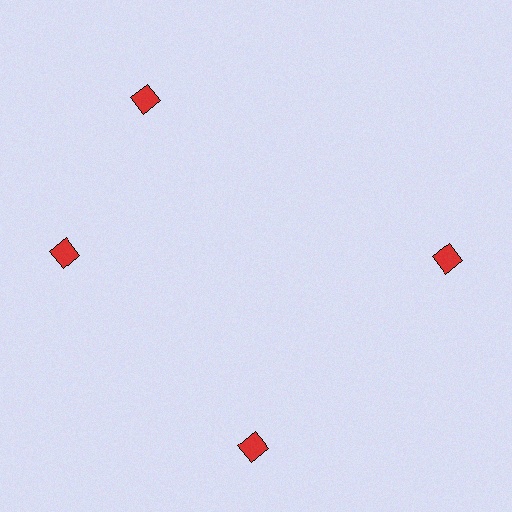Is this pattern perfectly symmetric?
No. The 4 red diamonds are arranged in a ring, but one element near the 12 o'clock position is rotated out of alignment along the ring, breaking the 4-fold rotational symmetry.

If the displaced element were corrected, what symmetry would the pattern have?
It would have 4-fold rotational symmetry — the pattern would map onto itself every 90 degrees.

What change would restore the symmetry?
The symmetry would be restored by rotating it back into even spacing with its neighbors so that all 4 diamonds sit at equal angles and equal distance from the center.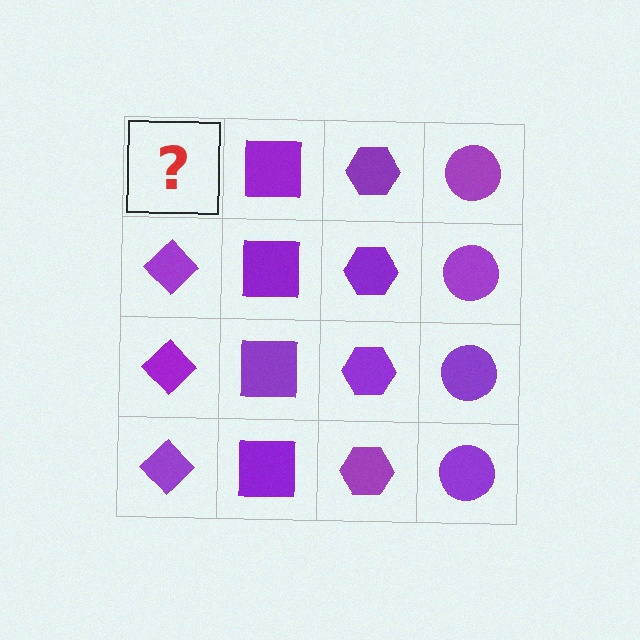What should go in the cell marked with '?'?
The missing cell should contain a purple diamond.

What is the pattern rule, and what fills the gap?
The rule is that each column has a consistent shape. The gap should be filled with a purple diamond.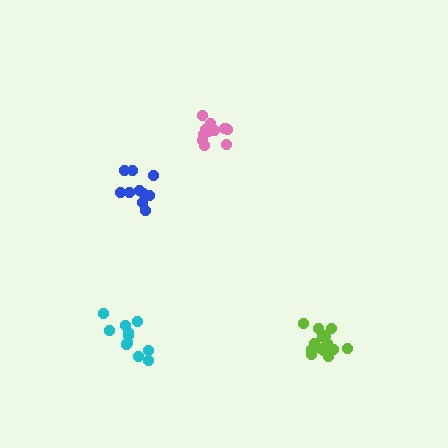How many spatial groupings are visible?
There are 4 spatial groupings.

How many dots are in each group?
Group 1: 12 dots, Group 2: 14 dots, Group 3: 11 dots, Group 4: 11 dots (48 total).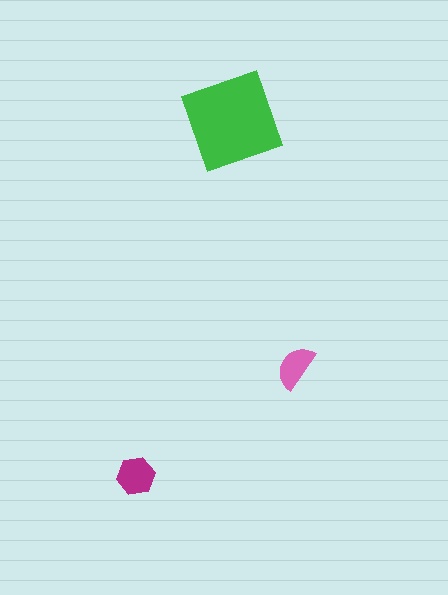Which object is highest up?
The green diamond is topmost.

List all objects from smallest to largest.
The pink semicircle, the magenta hexagon, the green diamond.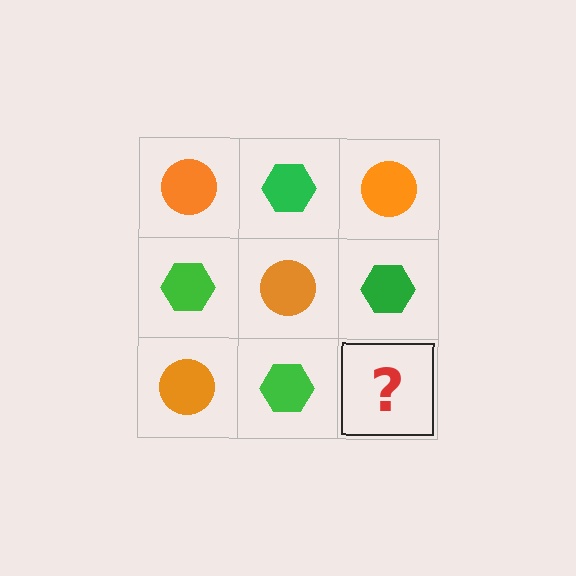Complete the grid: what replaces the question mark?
The question mark should be replaced with an orange circle.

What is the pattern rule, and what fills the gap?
The rule is that it alternates orange circle and green hexagon in a checkerboard pattern. The gap should be filled with an orange circle.